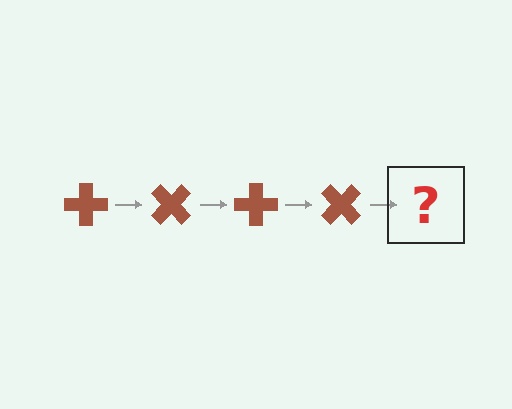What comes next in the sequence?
The next element should be a brown cross rotated 180 degrees.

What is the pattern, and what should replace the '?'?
The pattern is that the cross rotates 45 degrees each step. The '?' should be a brown cross rotated 180 degrees.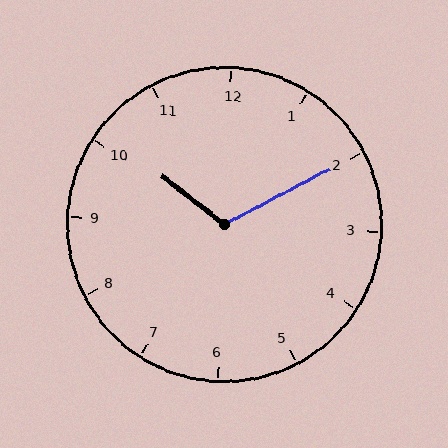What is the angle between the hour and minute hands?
Approximately 115 degrees.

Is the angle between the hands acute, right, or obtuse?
It is obtuse.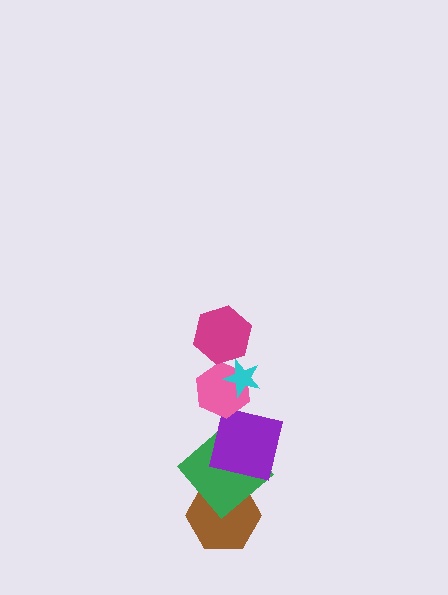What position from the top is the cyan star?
The cyan star is 1st from the top.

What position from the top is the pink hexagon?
The pink hexagon is 3rd from the top.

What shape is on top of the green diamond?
The purple square is on top of the green diamond.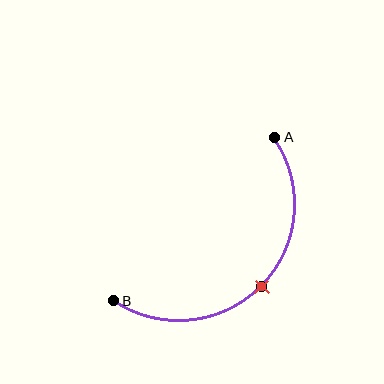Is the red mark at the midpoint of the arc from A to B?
Yes. The red mark lies on the arc at equal arc-length from both A and B — it is the arc midpoint.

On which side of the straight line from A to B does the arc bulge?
The arc bulges below and to the right of the straight line connecting A and B.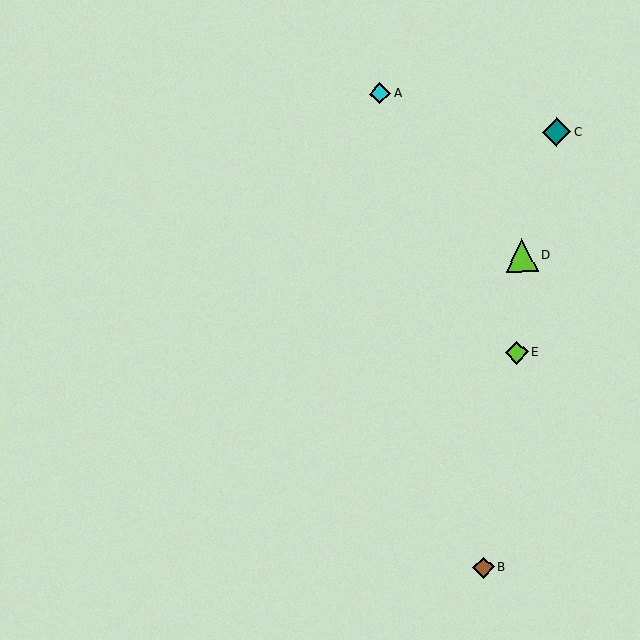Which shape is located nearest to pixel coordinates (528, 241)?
The lime triangle (labeled D) at (522, 255) is nearest to that location.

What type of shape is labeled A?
Shape A is a cyan diamond.